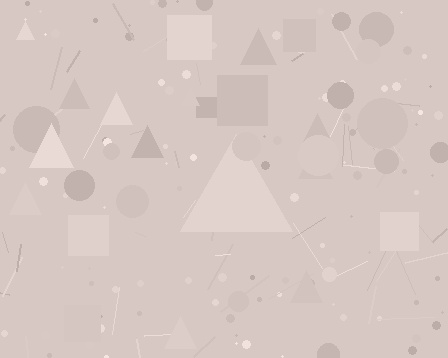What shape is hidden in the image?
A triangle is hidden in the image.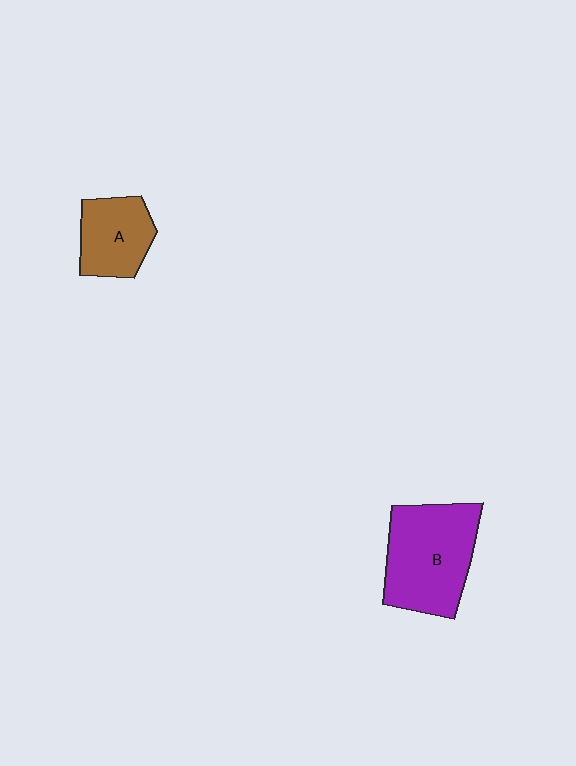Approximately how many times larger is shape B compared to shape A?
Approximately 1.7 times.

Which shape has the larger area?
Shape B (purple).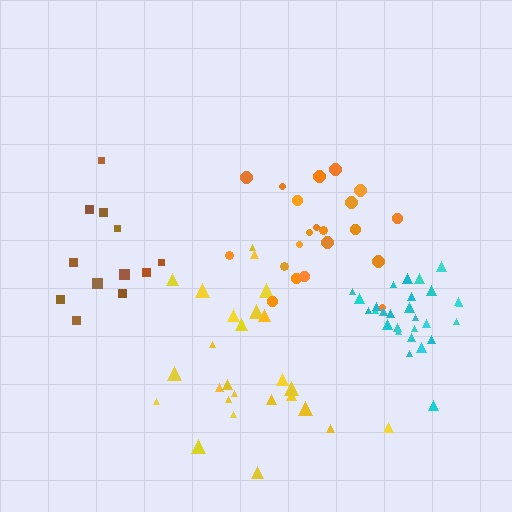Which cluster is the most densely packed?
Cyan.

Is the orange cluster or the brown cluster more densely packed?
Orange.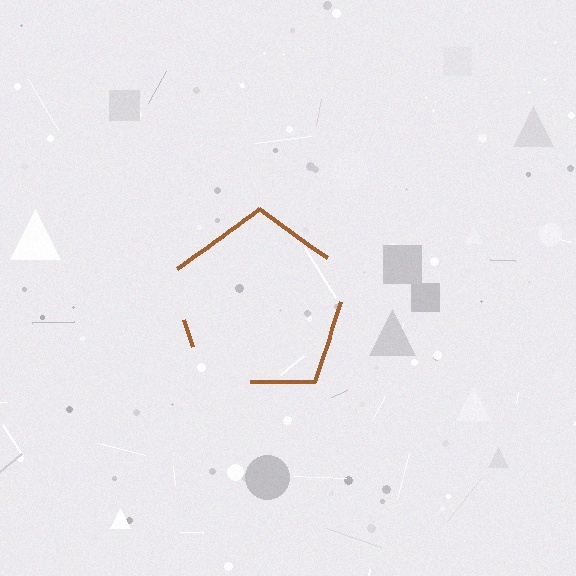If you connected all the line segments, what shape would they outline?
They would outline a pentagon.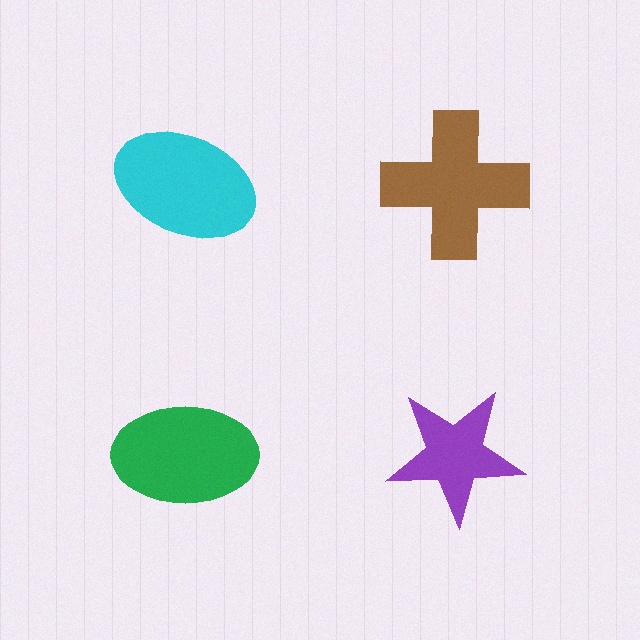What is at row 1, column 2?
A brown cross.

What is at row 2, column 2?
A purple star.